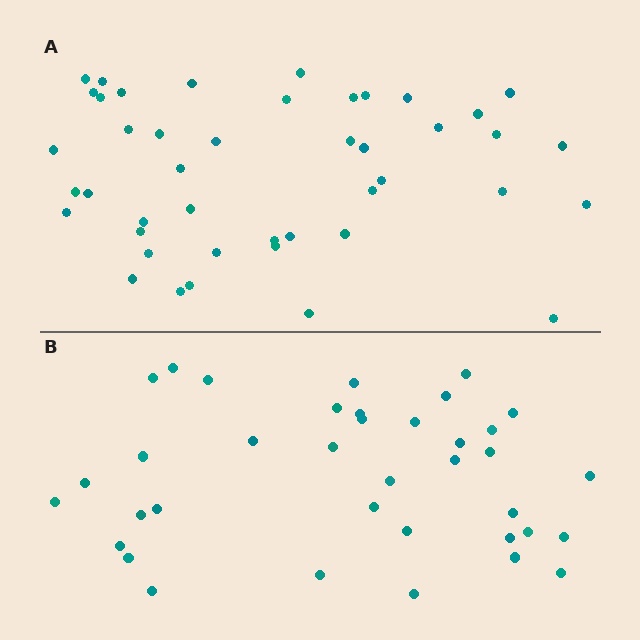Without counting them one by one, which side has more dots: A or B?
Region A (the top region) has more dots.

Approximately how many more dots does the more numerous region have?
Region A has roughly 8 or so more dots than region B.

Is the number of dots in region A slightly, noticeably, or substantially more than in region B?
Region A has only slightly more — the two regions are fairly close. The ratio is roughly 1.2 to 1.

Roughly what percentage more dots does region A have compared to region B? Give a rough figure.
About 20% more.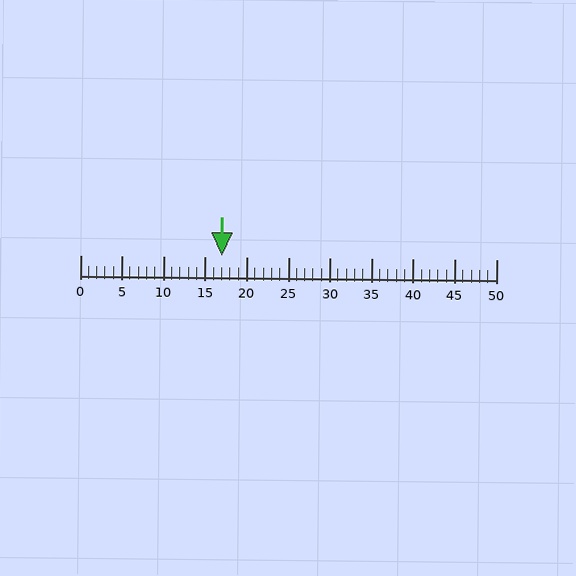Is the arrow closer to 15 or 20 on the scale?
The arrow is closer to 15.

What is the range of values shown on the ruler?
The ruler shows values from 0 to 50.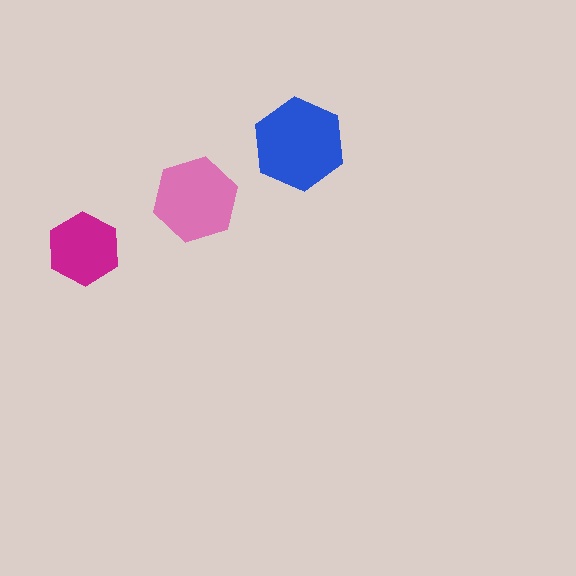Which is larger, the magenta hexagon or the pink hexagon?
The pink one.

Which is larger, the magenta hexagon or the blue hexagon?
The blue one.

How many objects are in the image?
There are 3 objects in the image.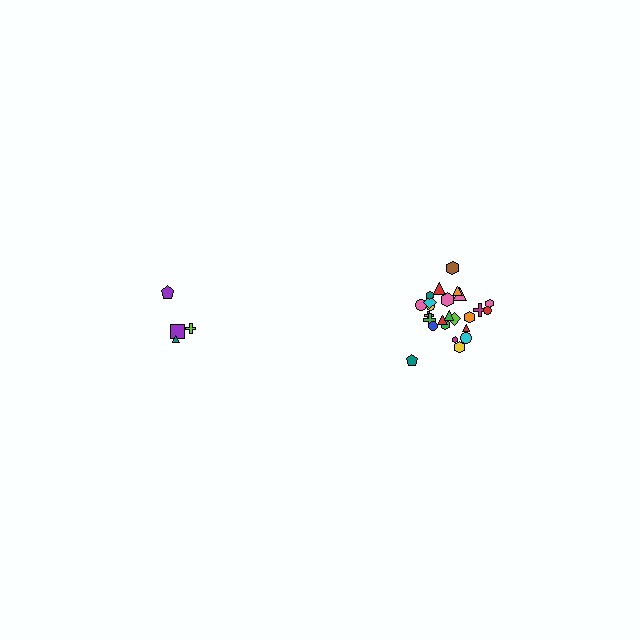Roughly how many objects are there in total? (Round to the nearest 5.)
Roughly 30 objects in total.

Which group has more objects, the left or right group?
The right group.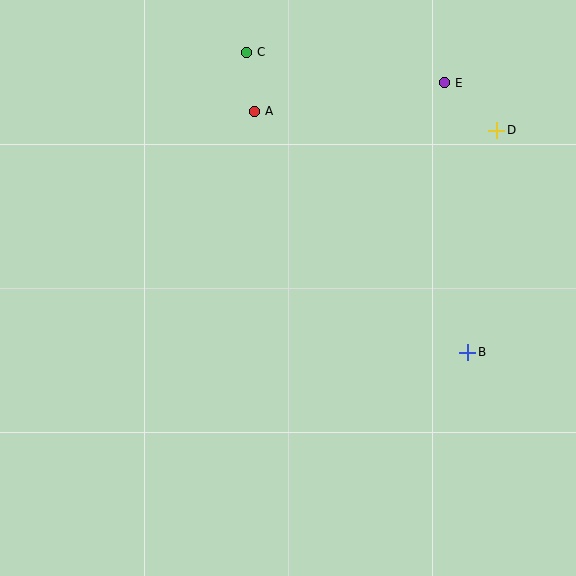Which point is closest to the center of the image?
Point A at (255, 111) is closest to the center.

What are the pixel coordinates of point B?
Point B is at (468, 352).